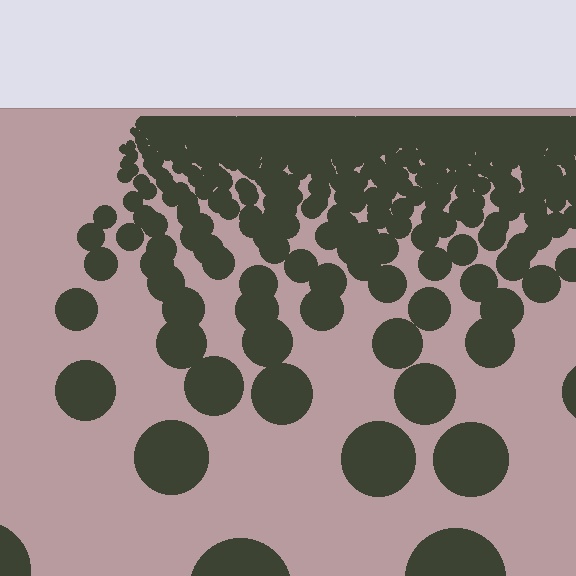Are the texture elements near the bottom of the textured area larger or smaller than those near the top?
Larger. Near the bottom, elements are closer to the viewer and appear at a bigger on-screen size.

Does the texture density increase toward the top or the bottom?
Density increases toward the top.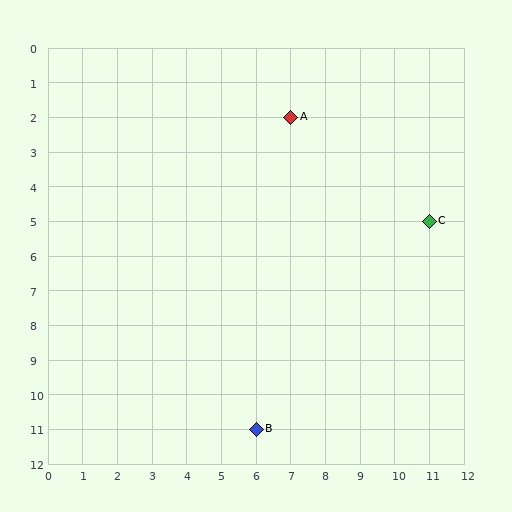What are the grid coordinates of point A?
Point A is at grid coordinates (7, 2).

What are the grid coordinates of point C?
Point C is at grid coordinates (11, 5).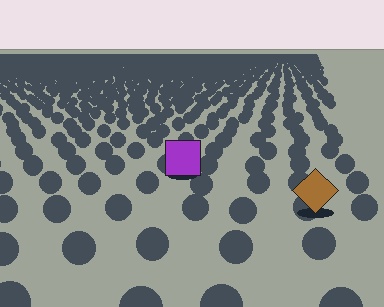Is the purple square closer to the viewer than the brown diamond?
No. The brown diamond is closer — you can tell from the texture gradient: the ground texture is coarser near it.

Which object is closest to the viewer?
The brown diamond is closest. The texture marks near it are larger and more spread out.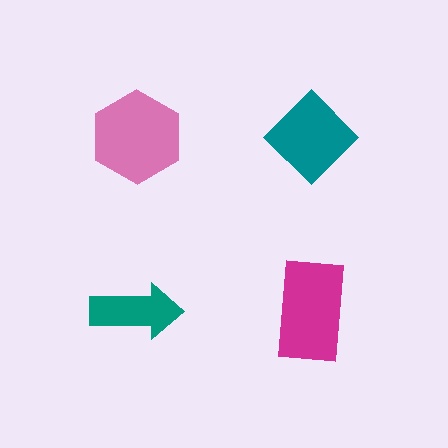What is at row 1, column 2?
A teal diamond.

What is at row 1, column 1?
A pink hexagon.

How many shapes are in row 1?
2 shapes.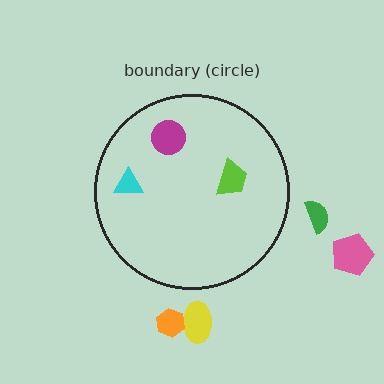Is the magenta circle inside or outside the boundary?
Inside.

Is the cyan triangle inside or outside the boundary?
Inside.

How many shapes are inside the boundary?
3 inside, 4 outside.